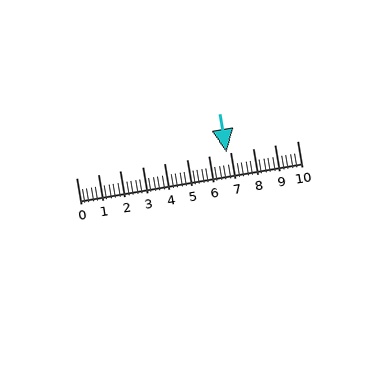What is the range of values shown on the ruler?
The ruler shows values from 0 to 10.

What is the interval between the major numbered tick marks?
The major tick marks are spaced 1 units apart.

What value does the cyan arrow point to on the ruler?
The cyan arrow points to approximately 6.8.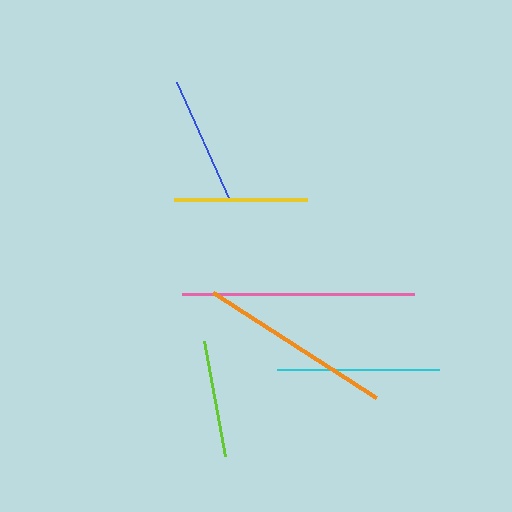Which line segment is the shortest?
The lime line is the shortest at approximately 117 pixels.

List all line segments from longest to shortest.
From longest to shortest: pink, orange, cyan, yellow, blue, lime.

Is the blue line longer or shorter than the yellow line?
The yellow line is longer than the blue line.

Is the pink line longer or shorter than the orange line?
The pink line is longer than the orange line.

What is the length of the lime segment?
The lime segment is approximately 117 pixels long.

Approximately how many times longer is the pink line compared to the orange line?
The pink line is approximately 1.2 times the length of the orange line.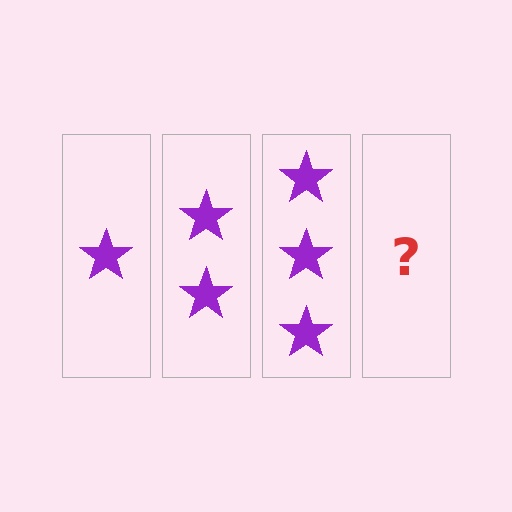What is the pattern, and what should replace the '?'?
The pattern is that each step adds one more star. The '?' should be 4 stars.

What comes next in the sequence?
The next element should be 4 stars.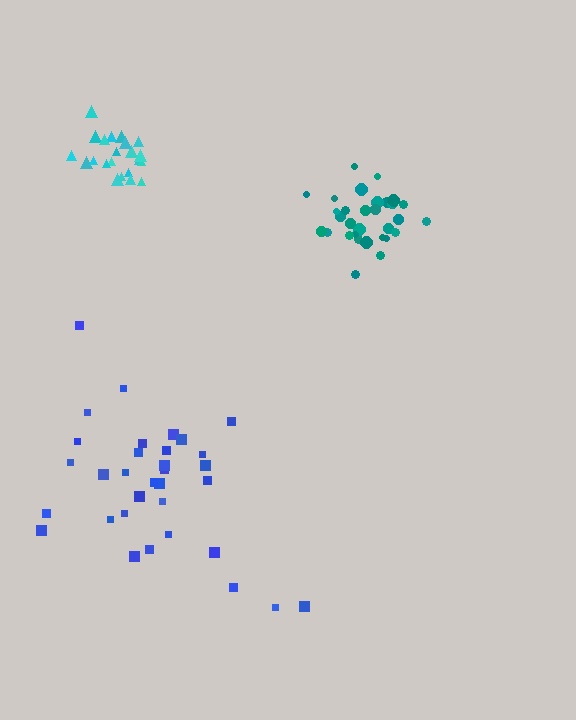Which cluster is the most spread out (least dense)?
Blue.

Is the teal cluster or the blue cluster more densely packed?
Teal.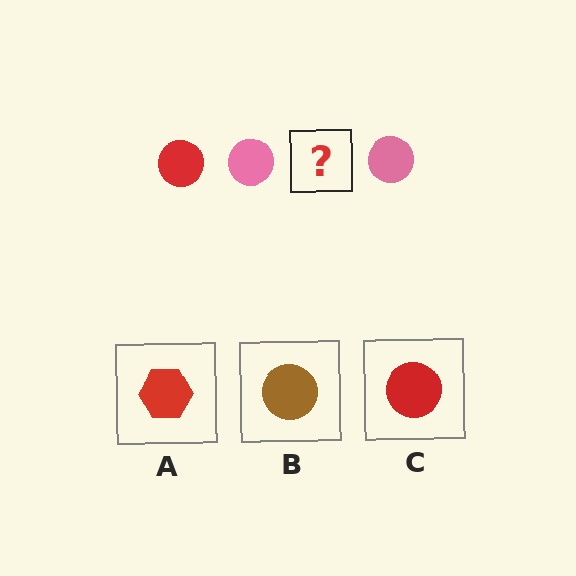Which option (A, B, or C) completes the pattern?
C.